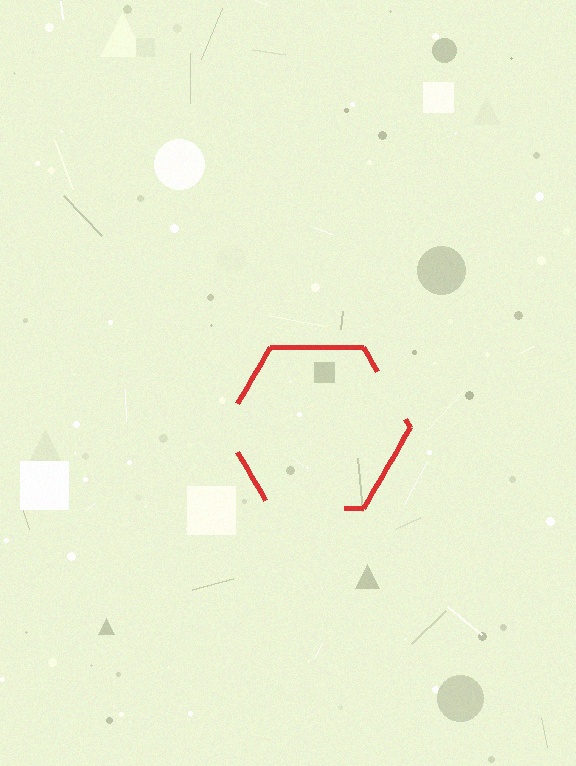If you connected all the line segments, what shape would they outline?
They would outline a hexagon.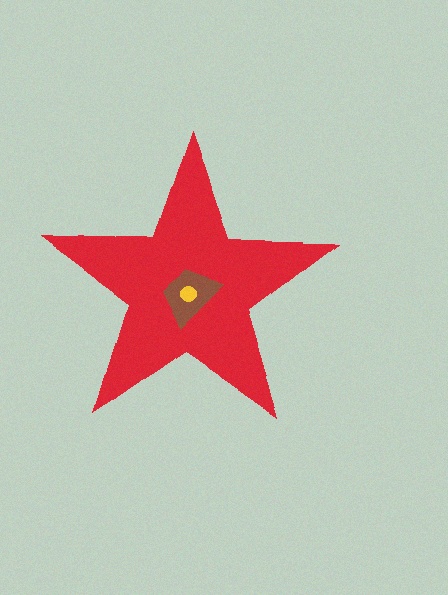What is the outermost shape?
The red star.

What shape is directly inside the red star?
The brown trapezoid.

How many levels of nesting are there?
3.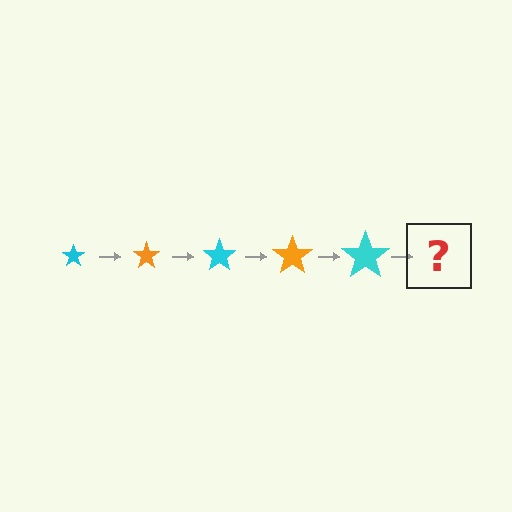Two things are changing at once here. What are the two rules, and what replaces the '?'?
The two rules are that the star grows larger each step and the color cycles through cyan and orange. The '?' should be an orange star, larger than the previous one.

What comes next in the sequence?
The next element should be an orange star, larger than the previous one.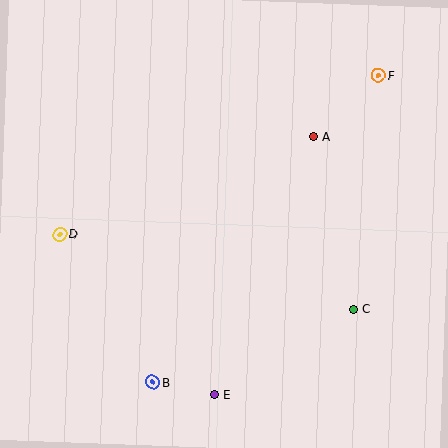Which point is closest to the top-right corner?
Point F is closest to the top-right corner.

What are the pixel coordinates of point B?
Point B is at (153, 382).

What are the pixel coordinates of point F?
Point F is at (378, 75).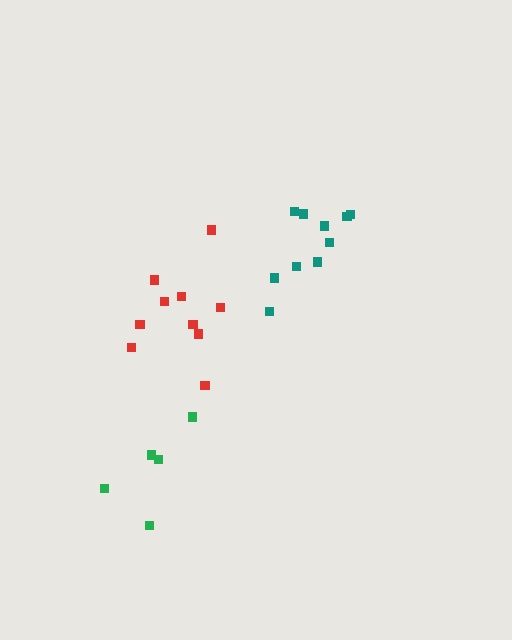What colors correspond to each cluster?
The clusters are colored: teal, red, green.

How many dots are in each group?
Group 1: 10 dots, Group 2: 10 dots, Group 3: 5 dots (25 total).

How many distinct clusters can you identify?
There are 3 distinct clusters.